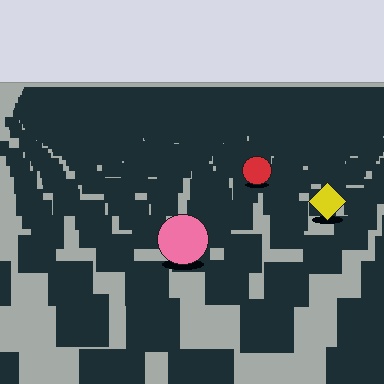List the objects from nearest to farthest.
From nearest to farthest: the pink circle, the yellow diamond, the red circle.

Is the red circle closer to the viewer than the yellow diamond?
No. The yellow diamond is closer — you can tell from the texture gradient: the ground texture is coarser near it.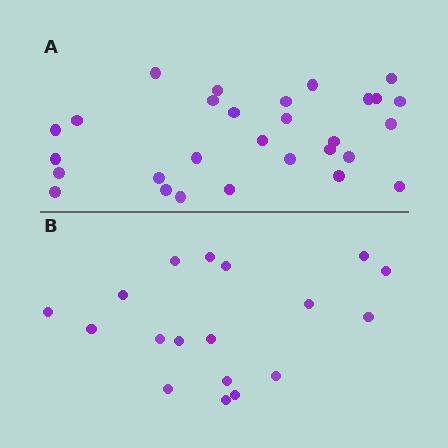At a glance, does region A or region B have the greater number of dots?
Region A (the top region) has more dots.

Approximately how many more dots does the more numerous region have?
Region A has roughly 12 or so more dots than region B.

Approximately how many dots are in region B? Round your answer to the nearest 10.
About 20 dots. (The exact count is 18, which rounds to 20.)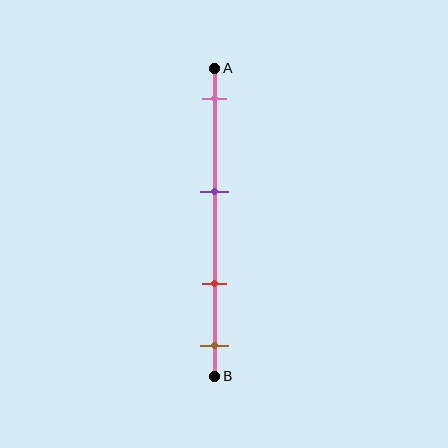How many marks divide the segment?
There are 4 marks dividing the segment.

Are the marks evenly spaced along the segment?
No, the marks are not evenly spaced.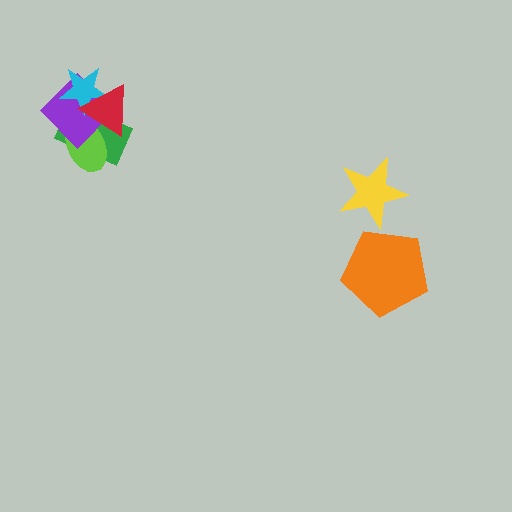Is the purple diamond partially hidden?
Yes, it is partially covered by another shape.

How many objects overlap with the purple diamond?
4 objects overlap with the purple diamond.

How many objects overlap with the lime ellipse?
3 objects overlap with the lime ellipse.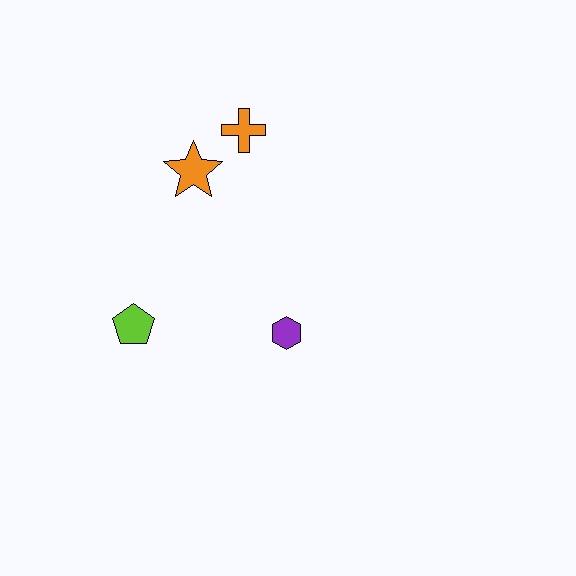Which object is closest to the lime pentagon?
The purple hexagon is closest to the lime pentagon.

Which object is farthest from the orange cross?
The lime pentagon is farthest from the orange cross.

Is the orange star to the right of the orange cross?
No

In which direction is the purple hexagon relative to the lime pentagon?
The purple hexagon is to the right of the lime pentagon.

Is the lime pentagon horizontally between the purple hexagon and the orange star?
No